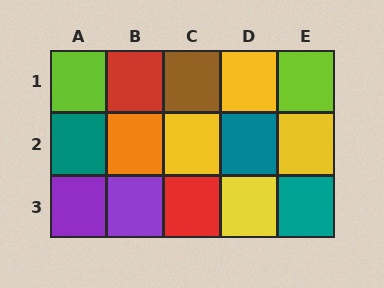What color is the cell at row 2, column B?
Orange.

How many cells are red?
2 cells are red.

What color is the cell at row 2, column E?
Yellow.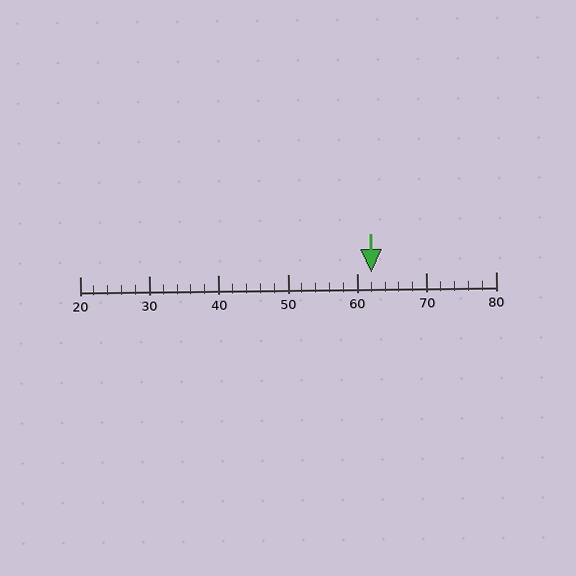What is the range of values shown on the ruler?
The ruler shows values from 20 to 80.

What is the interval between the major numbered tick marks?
The major tick marks are spaced 10 units apart.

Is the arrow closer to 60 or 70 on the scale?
The arrow is closer to 60.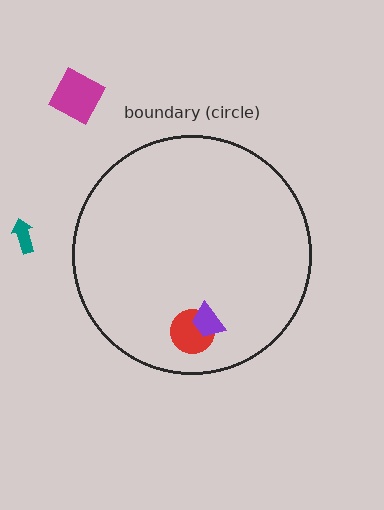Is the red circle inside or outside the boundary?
Inside.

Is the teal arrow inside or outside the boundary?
Outside.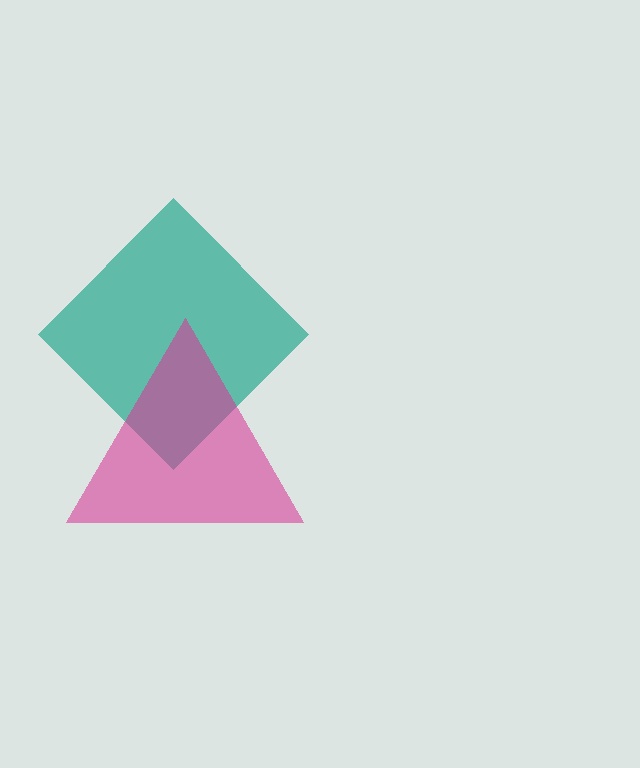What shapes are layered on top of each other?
The layered shapes are: a teal diamond, a magenta triangle.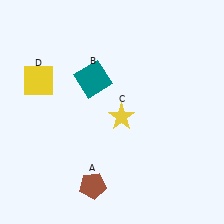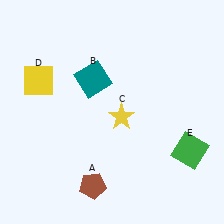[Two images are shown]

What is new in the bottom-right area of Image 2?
A green square (E) was added in the bottom-right area of Image 2.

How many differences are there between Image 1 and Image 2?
There is 1 difference between the two images.